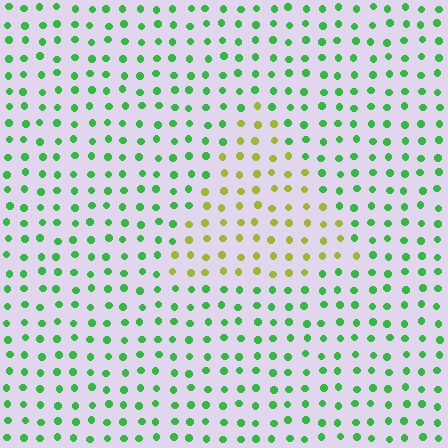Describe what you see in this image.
The image is filled with small green elements in a uniform arrangement. A triangle-shaped region is visible where the elements are tinted to a slightly different hue, forming a subtle color boundary.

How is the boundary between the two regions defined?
The boundary is defined purely by a slight shift in hue (about 53 degrees). Spacing, size, and orientation are identical on both sides.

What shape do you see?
I see a triangle.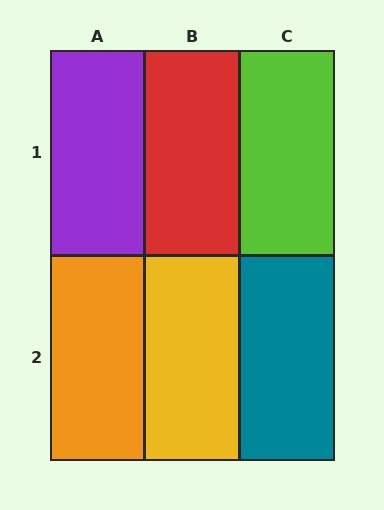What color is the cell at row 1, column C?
Lime.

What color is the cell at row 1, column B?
Red.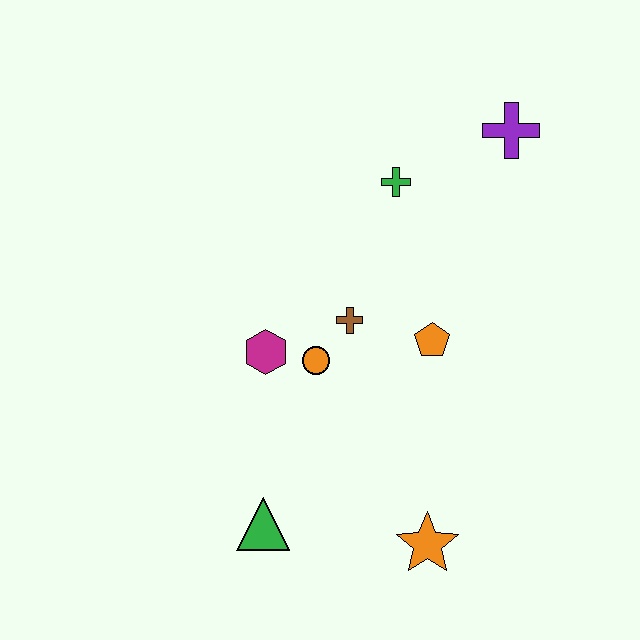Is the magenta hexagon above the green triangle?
Yes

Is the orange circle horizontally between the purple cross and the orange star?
No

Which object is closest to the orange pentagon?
The brown cross is closest to the orange pentagon.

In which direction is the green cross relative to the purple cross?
The green cross is to the left of the purple cross.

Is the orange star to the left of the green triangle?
No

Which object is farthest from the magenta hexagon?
The purple cross is farthest from the magenta hexagon.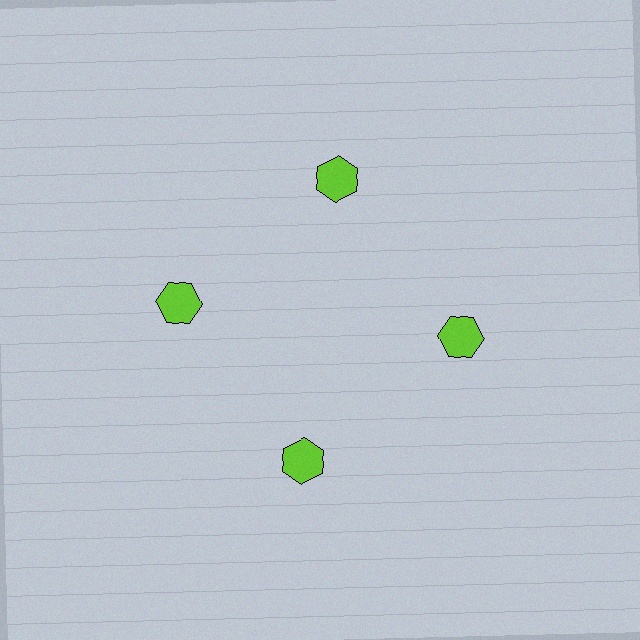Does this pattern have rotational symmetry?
Yes, this pattern has 4-fold rotational symmetry. It looks the same after rotating 90 degrees around the center.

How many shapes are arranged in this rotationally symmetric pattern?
There are 4 shapes, arranged in 4 groups of 1.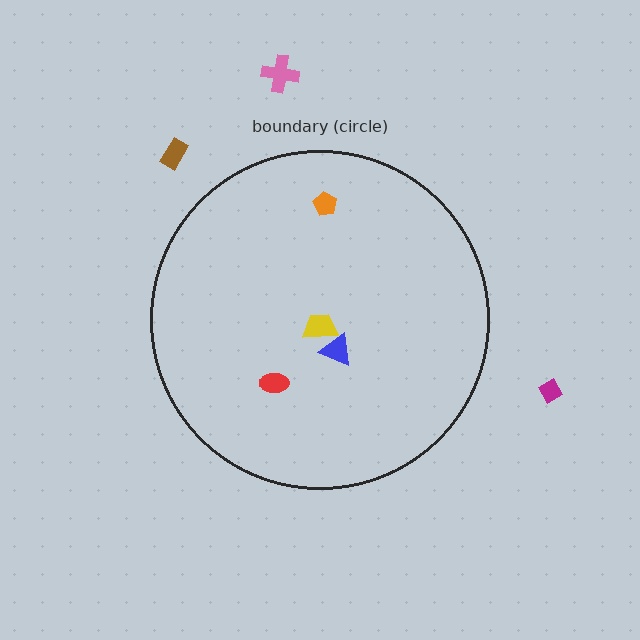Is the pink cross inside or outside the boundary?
Outside.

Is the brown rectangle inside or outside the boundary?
Outside.